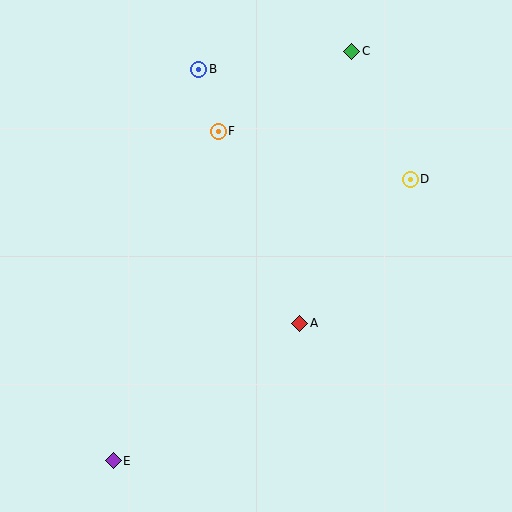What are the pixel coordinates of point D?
Point D is at (410, 179).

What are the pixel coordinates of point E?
Point E is at (113, 461).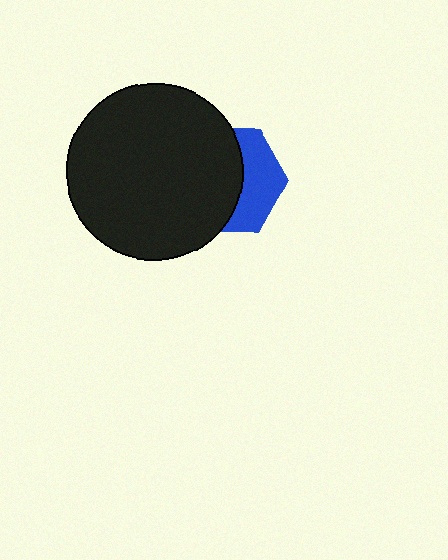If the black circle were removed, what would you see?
You would see the complete blue hexagon.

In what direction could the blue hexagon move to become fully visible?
The blue hexagon could move right. That would shift it out from behind the black circle entirely.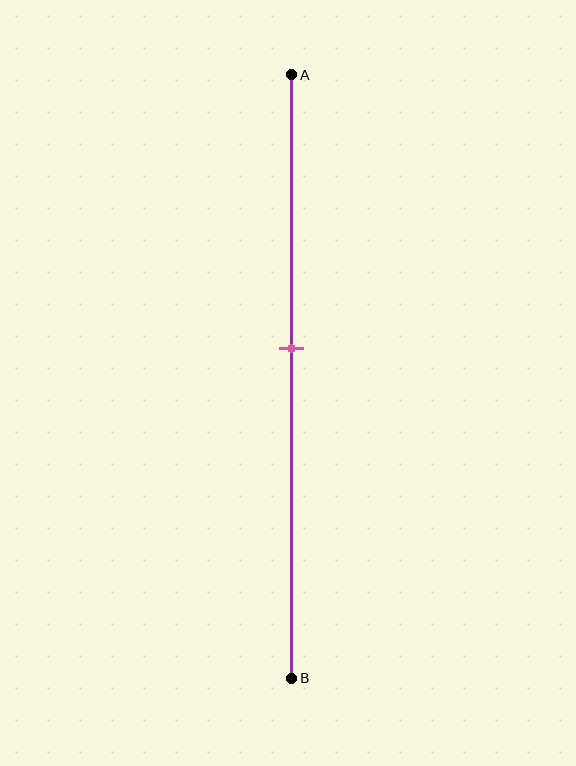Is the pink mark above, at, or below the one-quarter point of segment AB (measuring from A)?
The pink mark is below the one-quarter point of segment AB.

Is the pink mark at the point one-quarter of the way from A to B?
No, the mark is at about 45% from A, not at the 25% one-quarter point.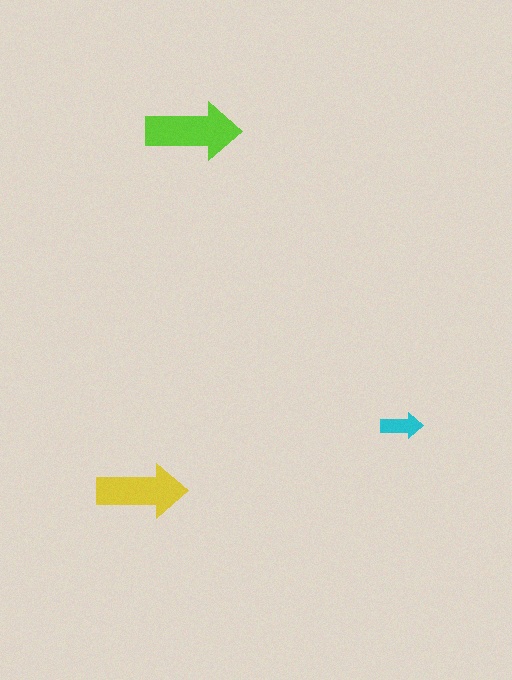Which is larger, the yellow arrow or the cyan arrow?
The yellow one.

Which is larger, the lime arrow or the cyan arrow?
The lime one.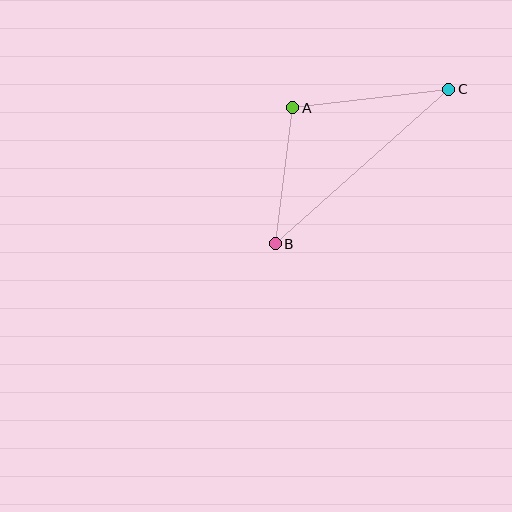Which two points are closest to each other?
Points A and B are closest to each other.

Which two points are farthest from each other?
Points B and C are farthest from each other.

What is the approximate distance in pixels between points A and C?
The distance between A and C is approximately 157 pixels.